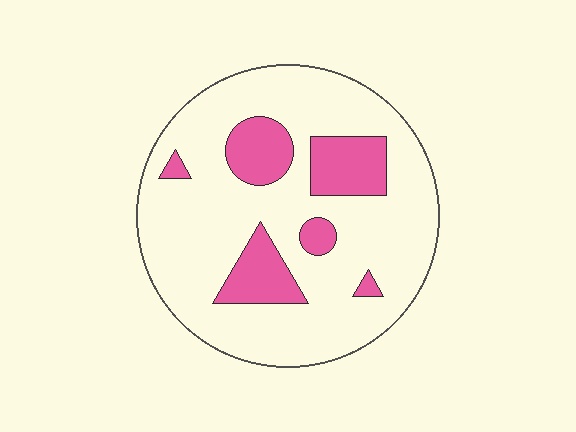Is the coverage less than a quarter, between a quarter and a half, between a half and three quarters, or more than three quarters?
Less than a quarter.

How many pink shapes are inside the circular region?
6.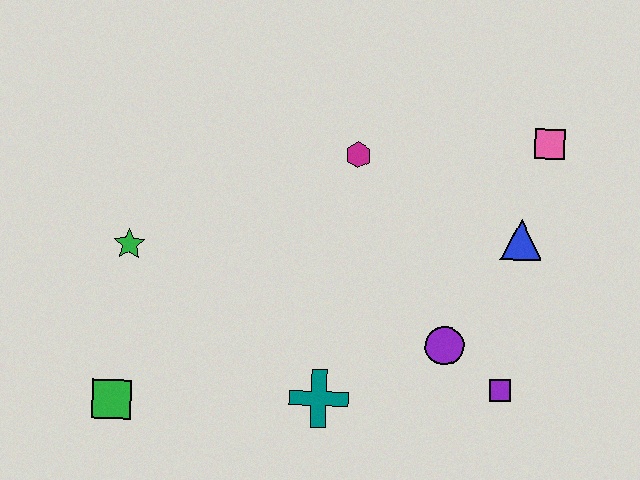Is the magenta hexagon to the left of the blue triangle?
Yes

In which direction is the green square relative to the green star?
The green square is below the green star.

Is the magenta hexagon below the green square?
No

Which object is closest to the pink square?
The blue triangle is closest to the pink square.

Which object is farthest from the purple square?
The green star is farthest from the purple square.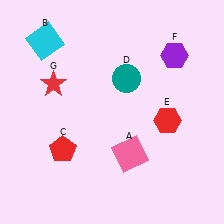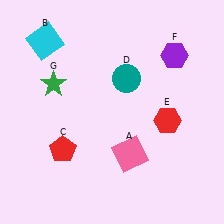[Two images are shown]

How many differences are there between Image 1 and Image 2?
There is 1 difference between the two images.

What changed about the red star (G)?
In Image 1, G is red. In Image 2, it changed to green.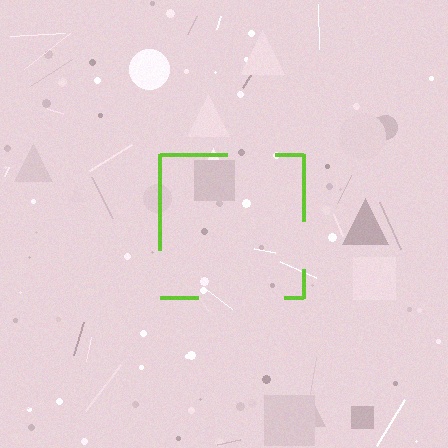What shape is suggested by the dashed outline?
The dashed outline suggests a square.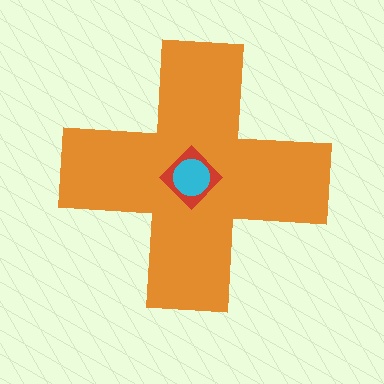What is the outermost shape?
The orange cross.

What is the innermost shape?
The cyan circle.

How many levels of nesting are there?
3.